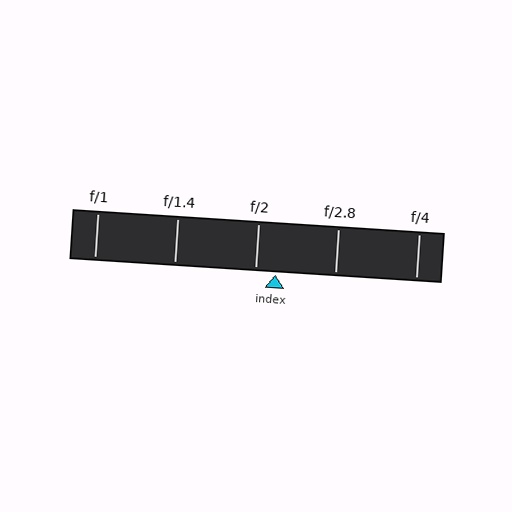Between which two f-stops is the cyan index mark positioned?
The index mark is between f/2 and f/2.8.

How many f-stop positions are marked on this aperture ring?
There are 5 f-stop positions marked.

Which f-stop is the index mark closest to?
The index mark is closest to f/2.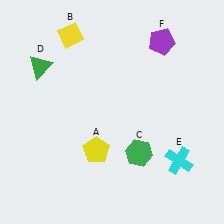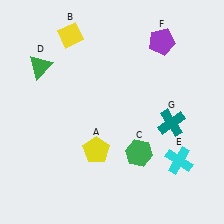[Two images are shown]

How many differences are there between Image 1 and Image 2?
There is 1 difference between the two images.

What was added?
A teal cross (G) was added in Image 2.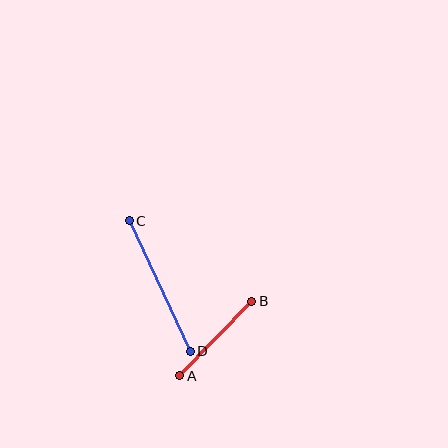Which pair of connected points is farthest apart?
Points C and D are farthest apart.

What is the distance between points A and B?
The distance is approximately 103 pixels.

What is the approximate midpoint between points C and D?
The midpoint is at approximately (160, 286) pixels.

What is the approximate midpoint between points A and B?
The midpoint is at approximately (216, 338) pixels.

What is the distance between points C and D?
The distance is approximately 144 pixels.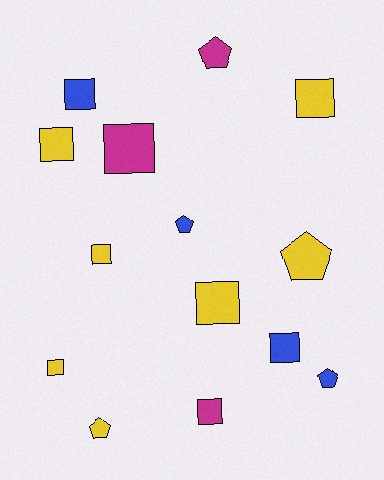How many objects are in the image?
There are 14 objects.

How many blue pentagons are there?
There are 2 blue pentagons.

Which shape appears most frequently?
Square, with 9 objects.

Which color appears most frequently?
Yellow, with 7 objects.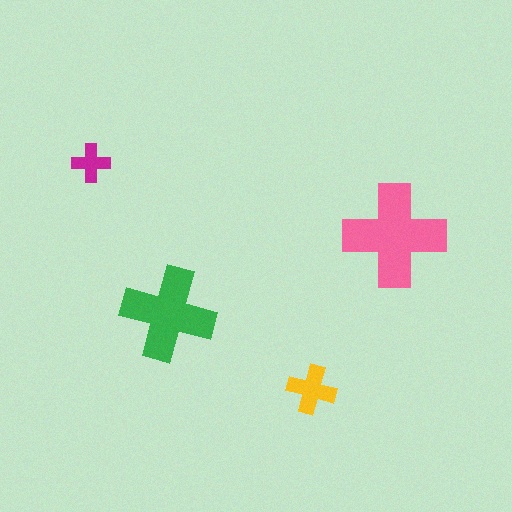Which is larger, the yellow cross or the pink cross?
The pink one.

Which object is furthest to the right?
The pink cross is rightmost.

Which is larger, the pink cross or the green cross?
The pink one.